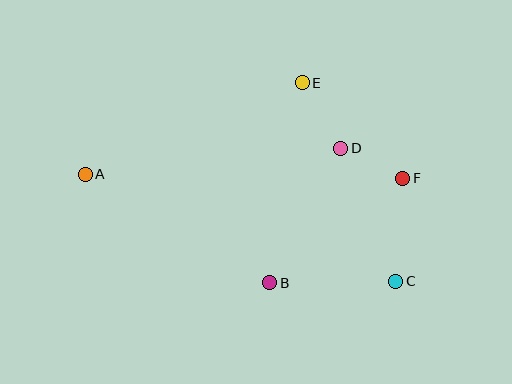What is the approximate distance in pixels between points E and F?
The distance between E and F is approximately 139 pixels.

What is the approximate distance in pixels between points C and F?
The distance between C and F is approximately 103 pixels.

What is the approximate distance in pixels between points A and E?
The distance between A and E is approximately 236 pixels.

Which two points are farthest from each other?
Points A and C are farthest from each other.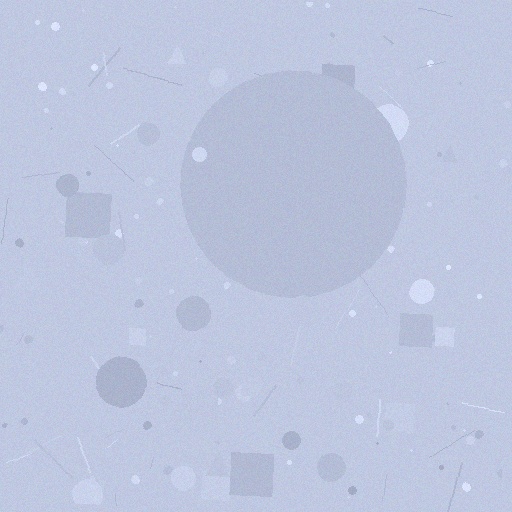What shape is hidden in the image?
A circle is hidden in the image.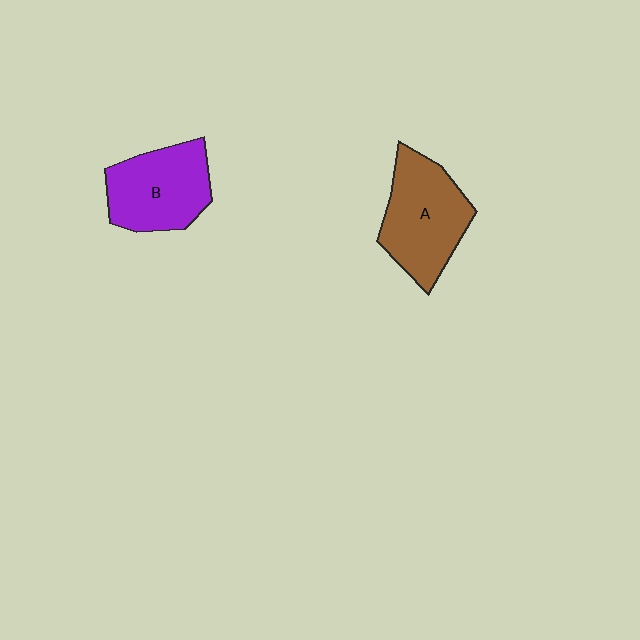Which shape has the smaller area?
Shape B (purple).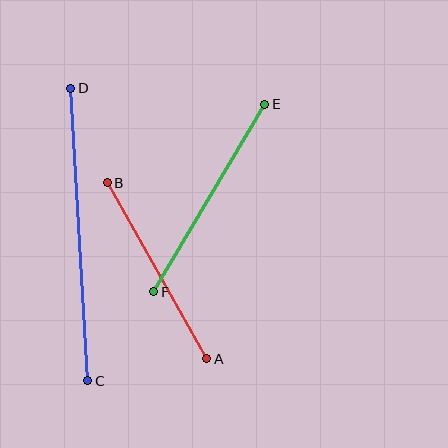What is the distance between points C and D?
The distance is approximately 293 pixels.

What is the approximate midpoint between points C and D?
The midpoint is at approximately (79, 235) pixels.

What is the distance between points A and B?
The distance is approximately 202 pixels.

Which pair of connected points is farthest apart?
Points C and D are farthest apart.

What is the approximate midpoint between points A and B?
The midpoint is at approximately (157, 271) pixels.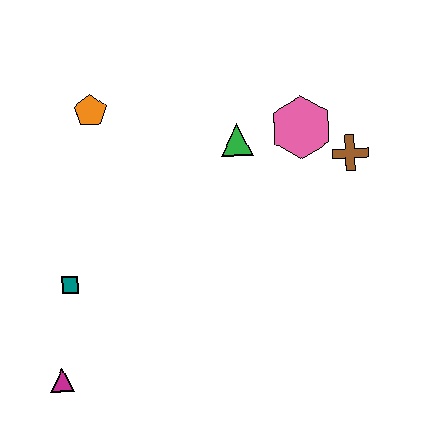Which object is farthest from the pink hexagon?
The magenta triangle is farthest from the pink hexagon.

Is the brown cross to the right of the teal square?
Yes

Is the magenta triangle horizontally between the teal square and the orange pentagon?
No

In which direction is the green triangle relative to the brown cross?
The green triangle is to the left of the brown cross.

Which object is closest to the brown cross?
The pink hexagon is closest to the brown cross.